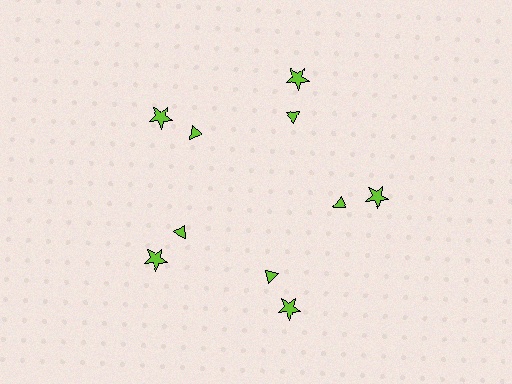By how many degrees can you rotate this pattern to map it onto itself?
The pattern maps onto itself every 72 degrees of rotation.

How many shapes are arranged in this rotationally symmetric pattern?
There are 10 shapes, arranged in 5 groups of 2.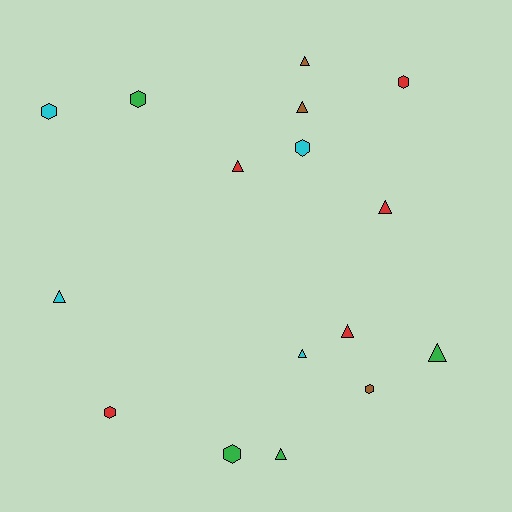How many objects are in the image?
There are 16 objects.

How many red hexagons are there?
There are 2 red hexagons.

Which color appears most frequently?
Red, with 5 objects.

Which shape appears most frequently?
Triangle, with 9 objects.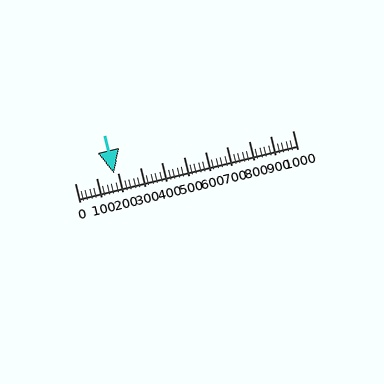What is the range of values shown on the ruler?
The ruler shows values from 0 to 1000.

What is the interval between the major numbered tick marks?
The major tick marks are spaced 100 units apart.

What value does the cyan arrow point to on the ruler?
The cyan arrow points to approximately 180.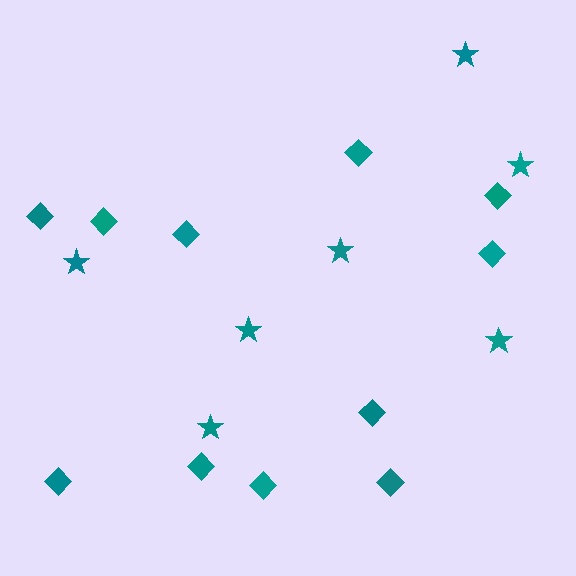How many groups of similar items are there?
There are 2 groups: one group of diamonds (11) and one group of stars (7).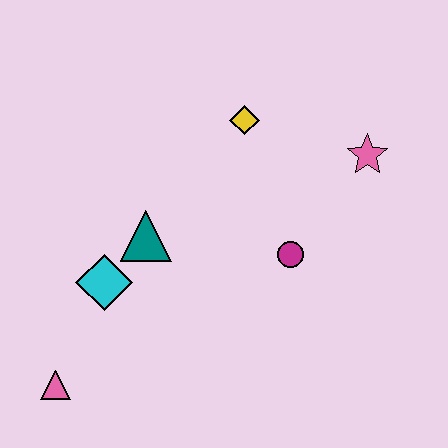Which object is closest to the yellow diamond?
The pink star is closest to the yellow diamond.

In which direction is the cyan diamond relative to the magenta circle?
The cyan diamond is to the left of the magenta circle.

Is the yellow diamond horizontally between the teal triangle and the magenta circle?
Yes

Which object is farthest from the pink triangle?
The pink star is farthest from the pink triangle.